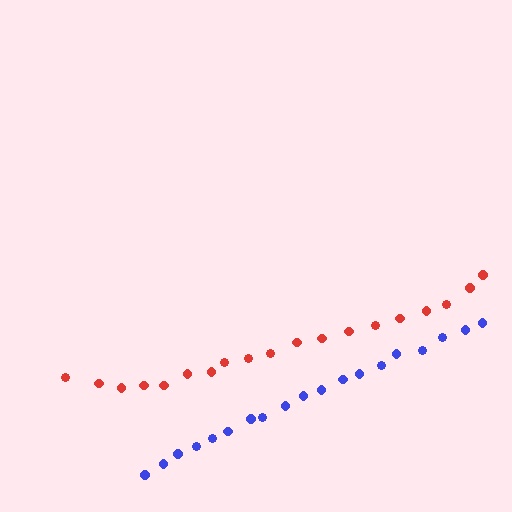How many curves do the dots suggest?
There are 2 distinct paths.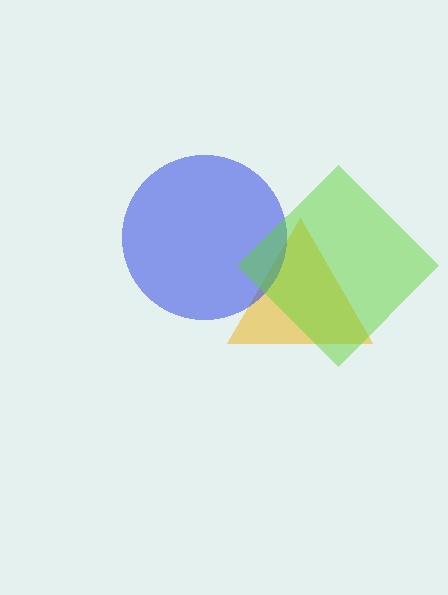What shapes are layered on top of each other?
The layered shapes are: a yellow triangle, a blue circle, a lime diamond.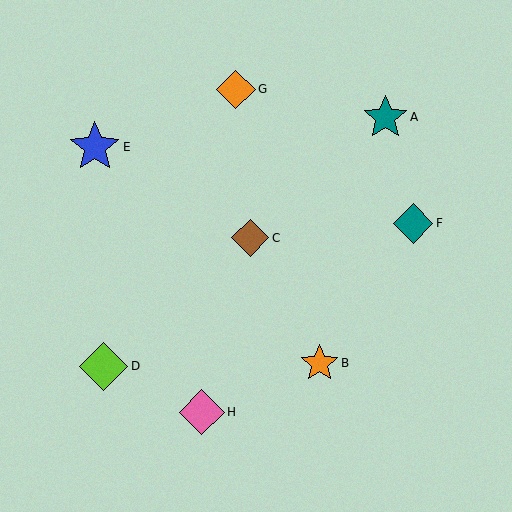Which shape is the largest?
The blue star (labeled E) is the largest.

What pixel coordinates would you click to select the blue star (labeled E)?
Click at (95, 147) to select the blue star E.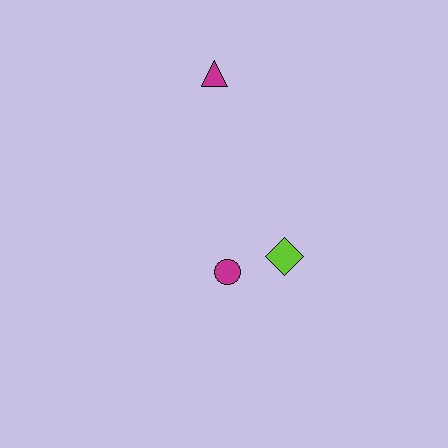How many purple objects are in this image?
There are no purple objects.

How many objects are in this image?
There are 3 objects.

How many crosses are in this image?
There are no crosses.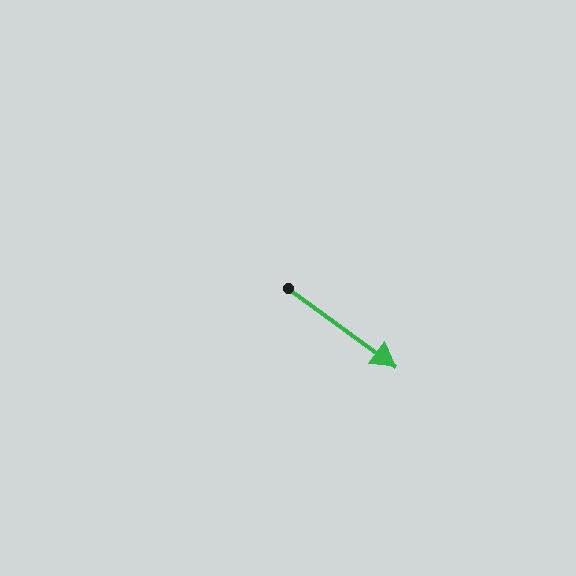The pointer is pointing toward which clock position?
Roughly 4 o'clock.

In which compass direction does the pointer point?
Southeast.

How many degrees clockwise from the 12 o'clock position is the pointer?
Approximately 126 degrees.